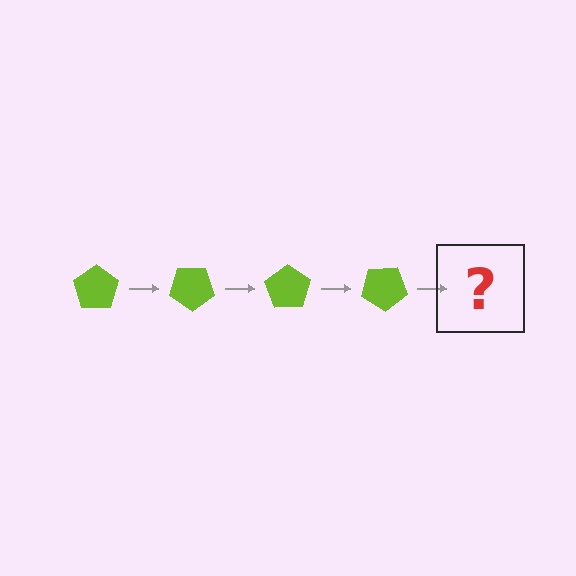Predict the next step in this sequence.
The next step is a lime pentagon rotated 140 degrees.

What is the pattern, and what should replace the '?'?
The pattern is that the pentagon rotates 35 degrees each step. The '?' should be a lime pentagon rotated 140 degrees.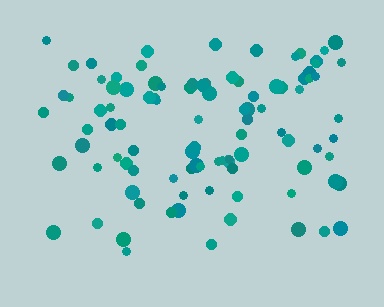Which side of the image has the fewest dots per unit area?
The bottom.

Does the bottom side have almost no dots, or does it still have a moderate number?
Still a moderate number, just noticeably fewer than the top.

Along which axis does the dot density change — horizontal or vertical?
Vertical.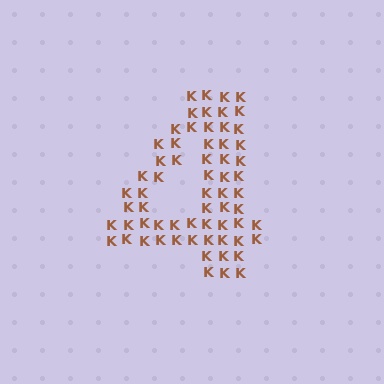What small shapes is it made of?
It is made of small letter K's.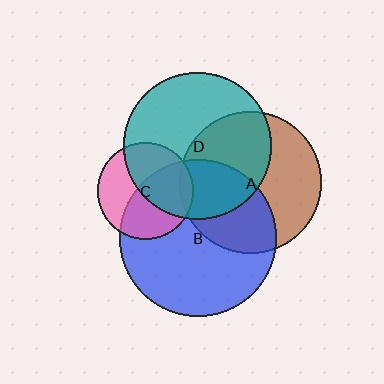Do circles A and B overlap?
Yes.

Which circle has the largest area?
Circle B (blue).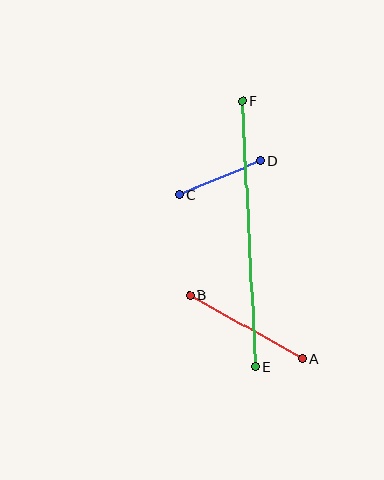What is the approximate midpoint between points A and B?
The midpoint is at approximately (246, 327) pixels.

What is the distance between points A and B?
The distance is approximately 129 pixels.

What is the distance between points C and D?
The distance is approximately 88 pixels.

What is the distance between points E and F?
The distance is approximately 266 pixels.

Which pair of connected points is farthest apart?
Points E and F are farthest apart.